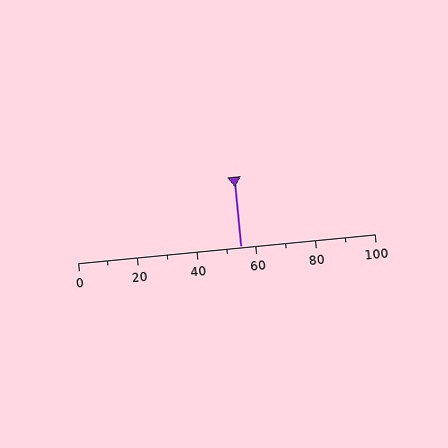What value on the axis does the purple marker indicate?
The marker indicates approximately 55.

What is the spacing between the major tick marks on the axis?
The major ticks are spaced 20 apart.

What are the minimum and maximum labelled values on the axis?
The axis runs from 0 to 100.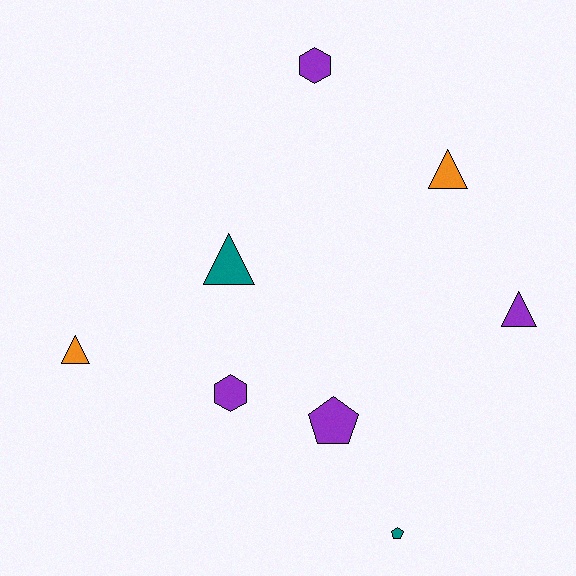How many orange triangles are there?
There are 2 orange triangles.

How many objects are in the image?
There are 8 objects.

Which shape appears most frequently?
Triangle, with 4 objects.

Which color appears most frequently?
Purple, with 4 objects.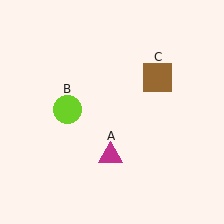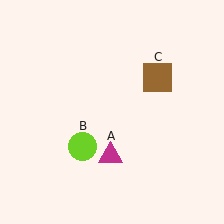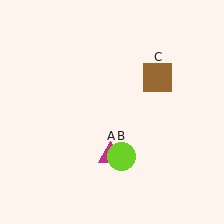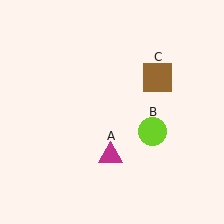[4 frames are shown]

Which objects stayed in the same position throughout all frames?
Magenta triangle (object A) and brown square (object C) remained stationary.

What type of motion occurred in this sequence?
The lime circle (object B) rotated counterclockwise around the center of the scene.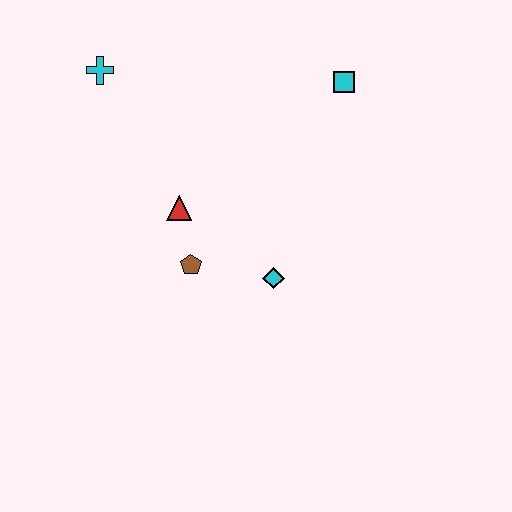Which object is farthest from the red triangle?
The cyan square is farthest from the red triangle.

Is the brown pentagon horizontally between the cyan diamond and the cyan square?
No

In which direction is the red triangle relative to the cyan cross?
The red triangle is below the cyan cross.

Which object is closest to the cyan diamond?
The brown pentagon is closest to the cyan diamond.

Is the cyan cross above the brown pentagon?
Yes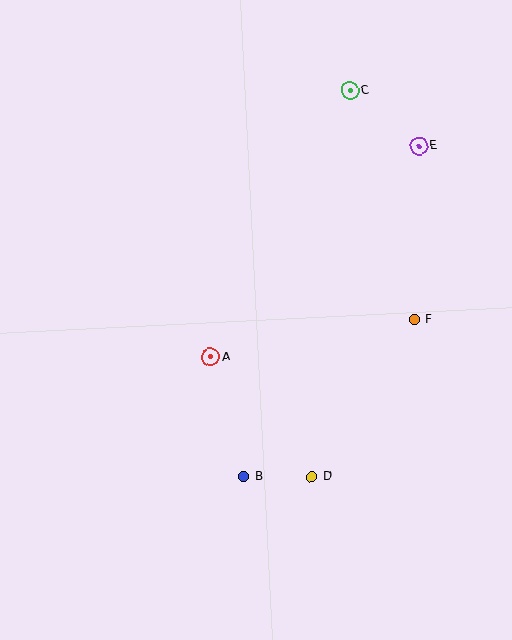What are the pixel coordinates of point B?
Point B is at (244, 476).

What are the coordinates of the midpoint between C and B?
The midpoint between C and B is at (297, 284).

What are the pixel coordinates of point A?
Point A is at (210, 357).